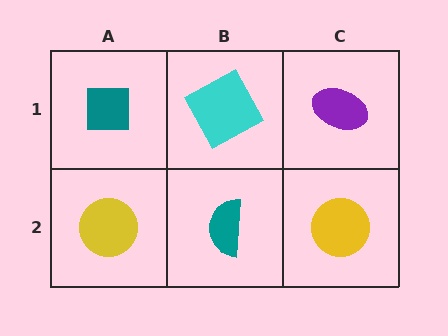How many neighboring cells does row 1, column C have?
2.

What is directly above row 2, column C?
A purple ellipse.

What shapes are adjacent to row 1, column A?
A yellow circle (row 2, column A), a cyan square (row 1, column B).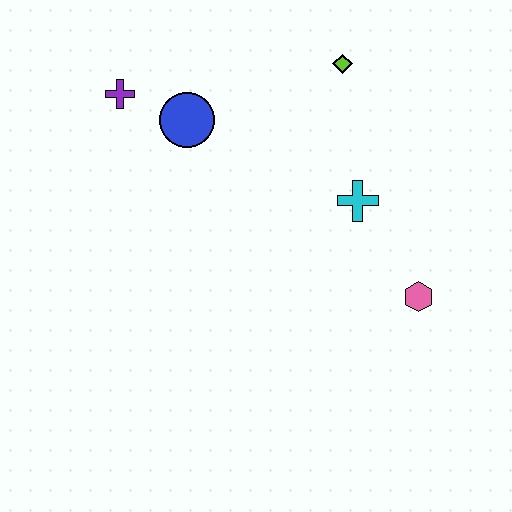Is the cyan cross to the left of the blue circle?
No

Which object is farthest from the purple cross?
The pink hexagon is farthest from the purple cross.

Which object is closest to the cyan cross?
The pink hexagon is closest to the cyan cross.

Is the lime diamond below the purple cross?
No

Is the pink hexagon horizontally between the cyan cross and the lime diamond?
No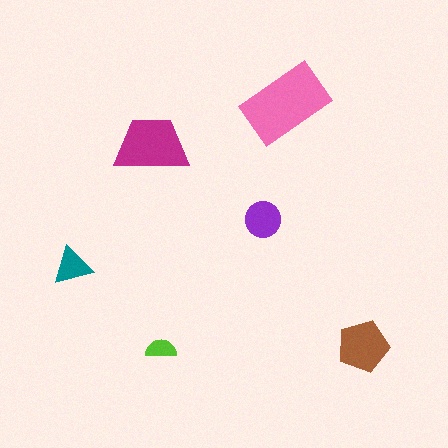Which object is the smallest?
The lime semicircle.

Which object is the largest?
The pink rectangle.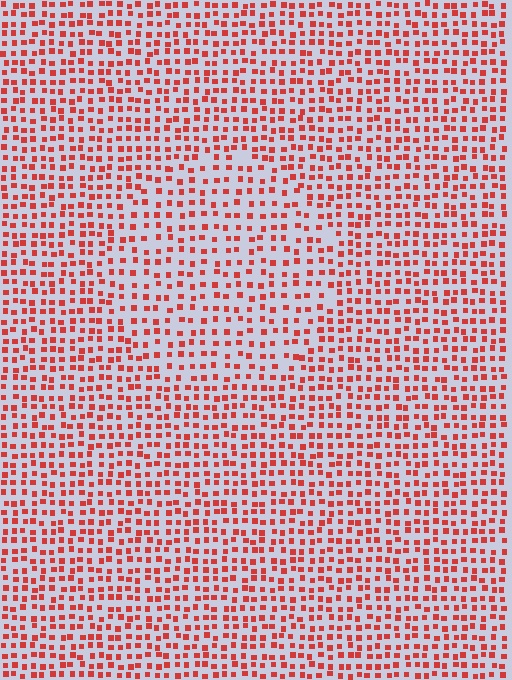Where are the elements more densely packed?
The elements are more densely packed outside the circle boundary.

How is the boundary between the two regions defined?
The boundary is defined by a change in element density (approximately 1.5x ratio). All elements are the same color, size, and shape.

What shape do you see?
I see a circle.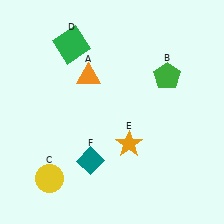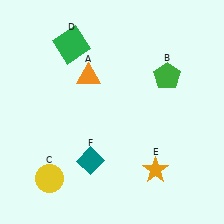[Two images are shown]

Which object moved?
The orange star (E) moved right.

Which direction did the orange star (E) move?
The orange star (E) moved right.